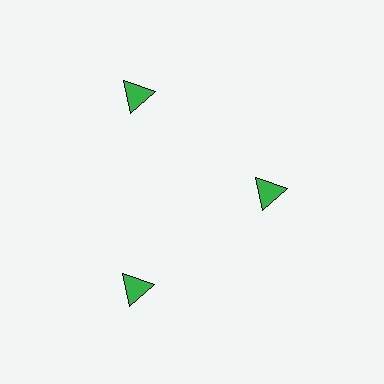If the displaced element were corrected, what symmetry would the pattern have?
It would have 3-fold rotational symmetry — the pattern would map onto itself every 120 degrees.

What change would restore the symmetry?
The symmetry would be restored by moving it outward, back onto the ring so that all 3 triangles sit at equal angles and equal distance from the center.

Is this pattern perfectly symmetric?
No. The 3 green triangles are arranged in a ring, but one element near the 3 o'clock position is pulled inward toward the center, breaking the 3-fold rotational symmetry.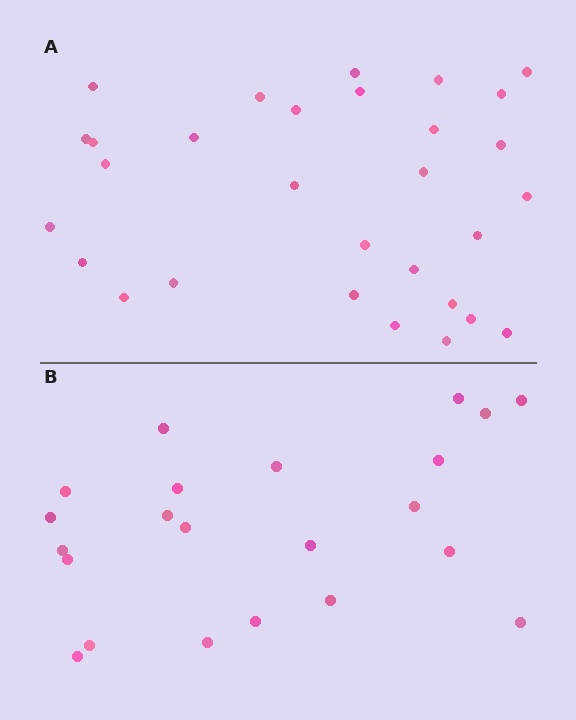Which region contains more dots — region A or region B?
Region A (the top region) has more dots.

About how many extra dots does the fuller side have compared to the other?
Region A has roughly 8 or so more dots than region B.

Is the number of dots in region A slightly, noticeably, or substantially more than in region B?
Region A has noticeably more, but not dramatically so. The ratio is roughly 1.4 to 1.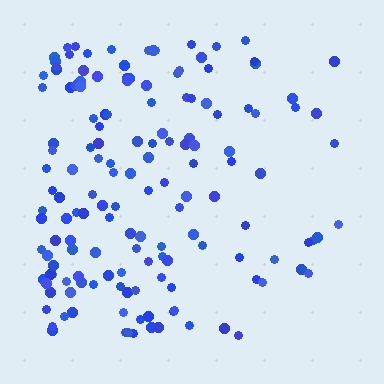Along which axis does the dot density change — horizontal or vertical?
Horizontal.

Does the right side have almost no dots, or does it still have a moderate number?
Still a moderate number, just noticeably fewer than the left.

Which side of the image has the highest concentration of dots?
The left.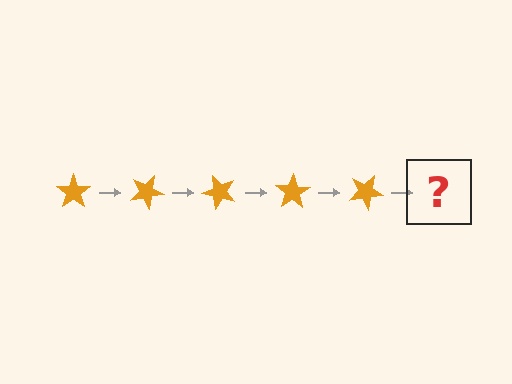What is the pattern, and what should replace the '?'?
The pattern is that the star rotates 25 degrees each step. The '?' should be an orange star rotated 125 degrees.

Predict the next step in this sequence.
The next step is an orange star rotated 125 degrees.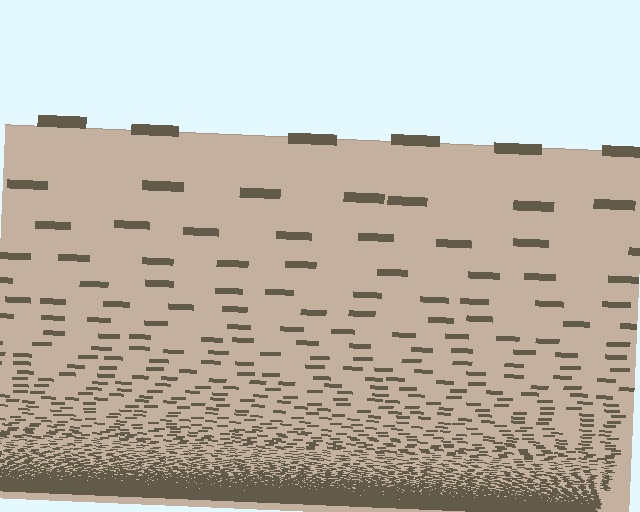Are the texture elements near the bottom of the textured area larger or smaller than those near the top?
Smaller. The gradient is inverted — elements near the bottom are smaller and denser.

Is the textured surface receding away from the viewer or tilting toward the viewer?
The surface appears to tilt toward the viewer. Texture elements get larger and sparser toward the top.